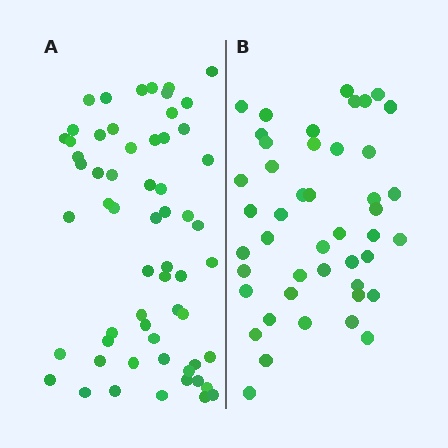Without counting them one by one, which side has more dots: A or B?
Region A (the left region) has more dots.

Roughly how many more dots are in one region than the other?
Region A has approximately 15 more dots than region B.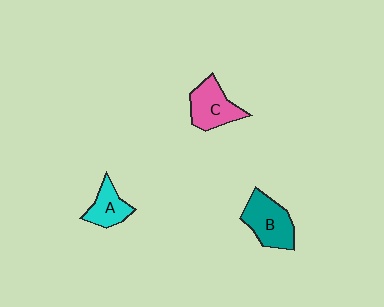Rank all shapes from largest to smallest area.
From largest to smallest: B (teal), C (pink), A (cyan).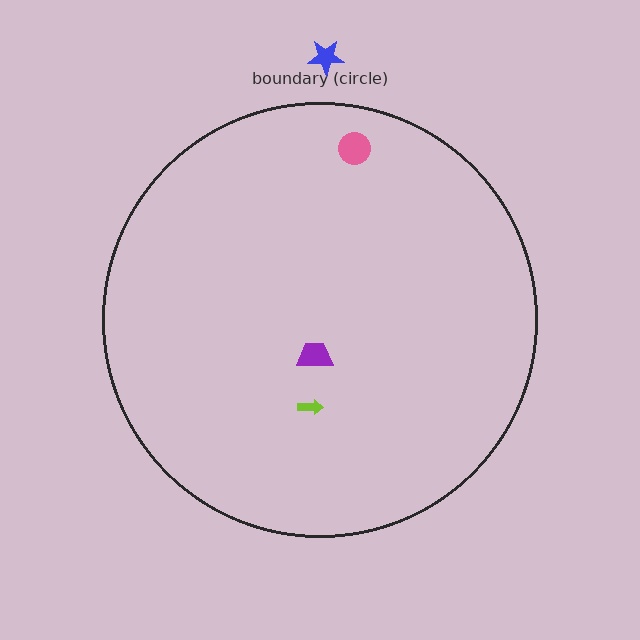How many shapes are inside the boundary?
3 inside, 1 outside.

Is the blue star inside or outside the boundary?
Outside.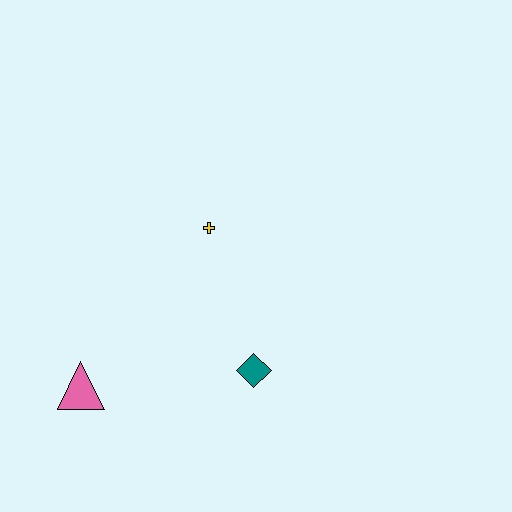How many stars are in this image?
There are no stars.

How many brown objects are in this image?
There are no brown objects.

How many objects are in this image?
There are 3 objects.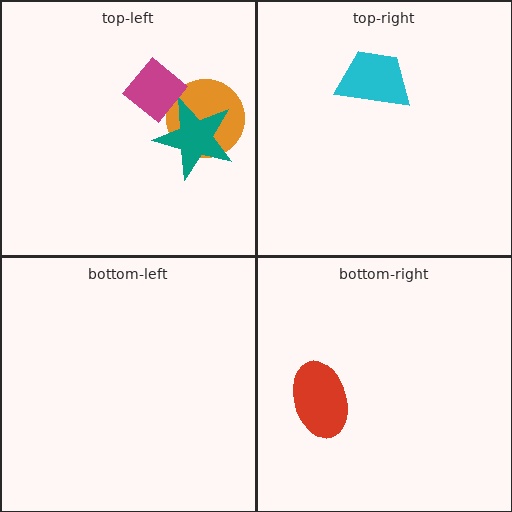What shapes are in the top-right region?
The cyan trapezoid.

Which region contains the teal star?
The top-left region.